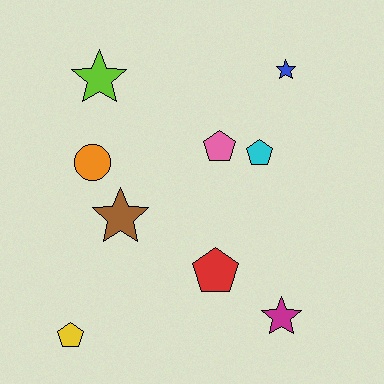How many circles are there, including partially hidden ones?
There is 1 circle.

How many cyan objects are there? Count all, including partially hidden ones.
There is 1 cyan object.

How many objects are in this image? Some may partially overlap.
There are 9 objects.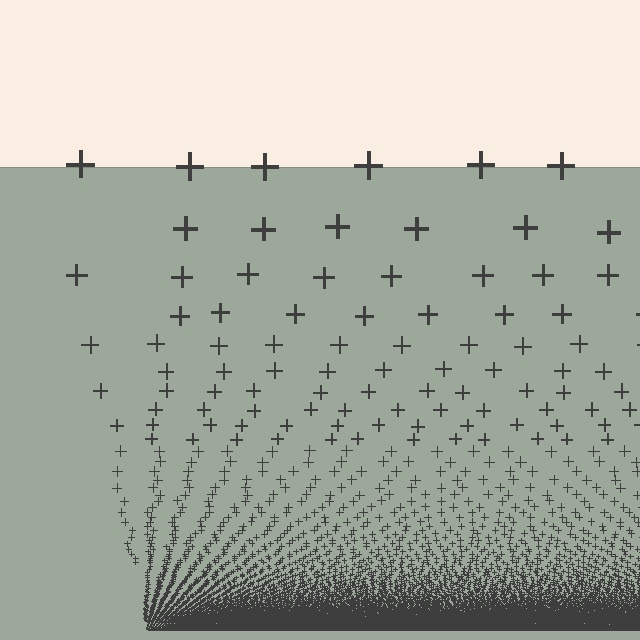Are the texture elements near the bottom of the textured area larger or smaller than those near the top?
Smaller. The gradient is inverted — elements near the bottom are smaller and denser.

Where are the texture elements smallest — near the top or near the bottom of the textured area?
Near the bottom.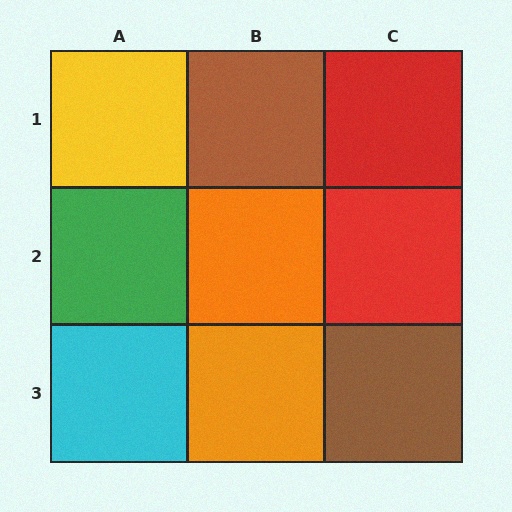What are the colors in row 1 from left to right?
Yellow, brown, red.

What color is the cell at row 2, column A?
Green.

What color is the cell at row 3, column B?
Orange.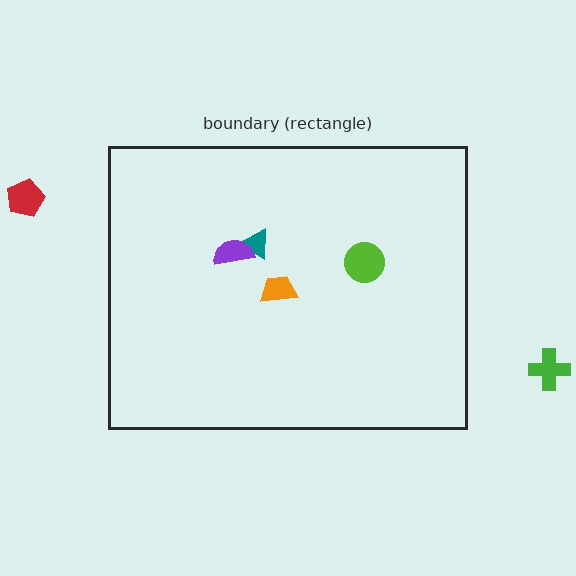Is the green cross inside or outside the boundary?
Outside.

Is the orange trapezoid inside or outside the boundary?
Inside.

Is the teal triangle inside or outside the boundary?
Inside.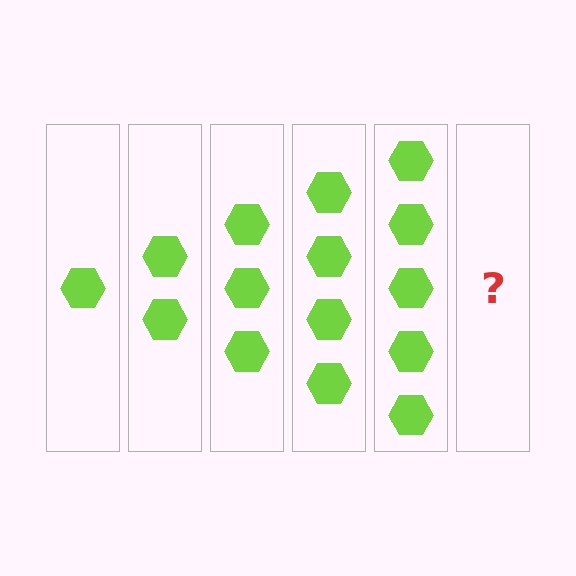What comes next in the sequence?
The next element should be 6 hexagons.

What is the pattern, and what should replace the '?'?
The pattern is that each step adds one more hexagon. The '?' should be 6 hexagons.